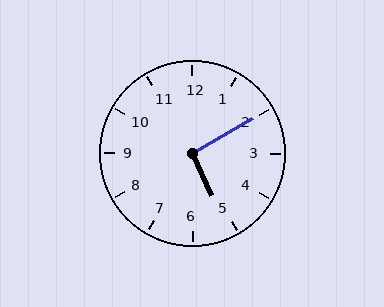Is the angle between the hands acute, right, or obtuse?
It is right.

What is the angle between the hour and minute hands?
Approximately 95 degrees.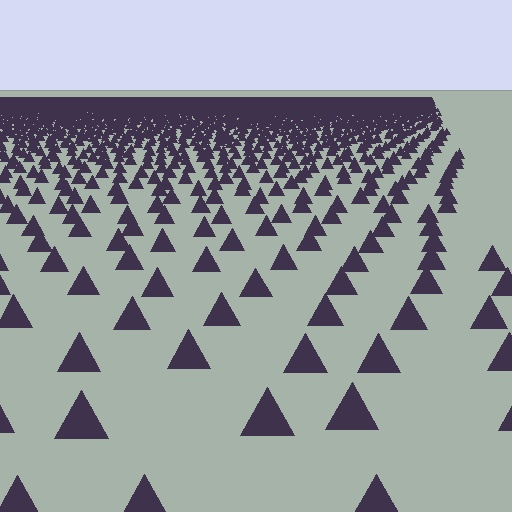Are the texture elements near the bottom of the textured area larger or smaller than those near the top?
Larger. Near the bottom, elements are closer to the viewer and appear at a bigger on-screen size.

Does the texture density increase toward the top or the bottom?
Density increases toward the top.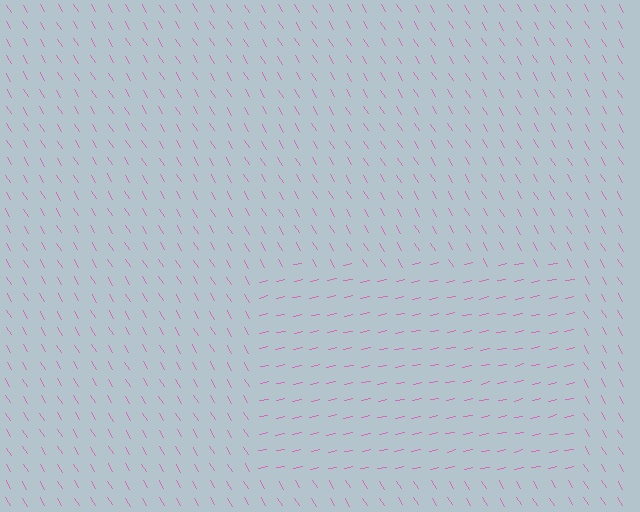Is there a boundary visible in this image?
Yes, there is a texture boundary formed by a change in line orientation.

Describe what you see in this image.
The image is filled with small pink line segments. A rectangle region in the image has lines oriented differently from the surrounding lines, creating a visible texture boundary.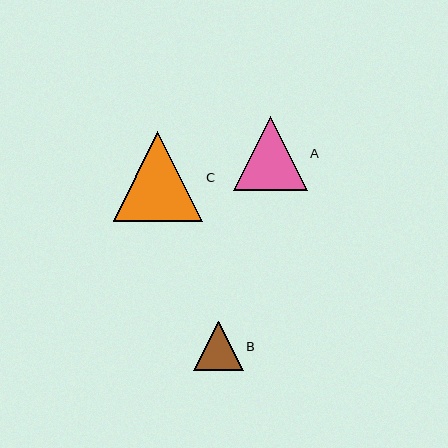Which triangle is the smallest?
Triangle B is the smallest with a size of approximately 50 pixels.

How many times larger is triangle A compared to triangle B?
Triangle A is approximately 1.5 times the size of triangle B.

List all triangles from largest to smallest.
From largest to smallest: C, A, B.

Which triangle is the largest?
Triangle C is the largest with a size of approximately 89 pixels.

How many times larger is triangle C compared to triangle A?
Triangle C is approximately 1.2 times the size of triangle A.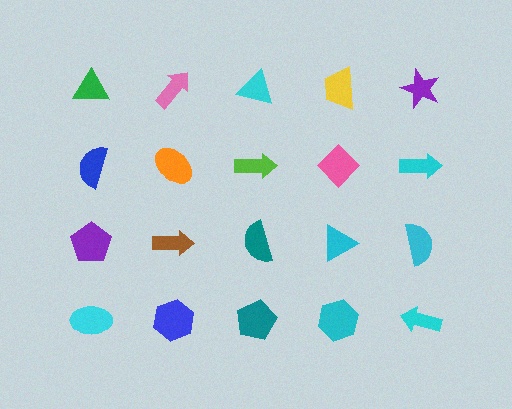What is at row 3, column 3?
A teal semicircle.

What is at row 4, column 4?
A cyan hexagon.